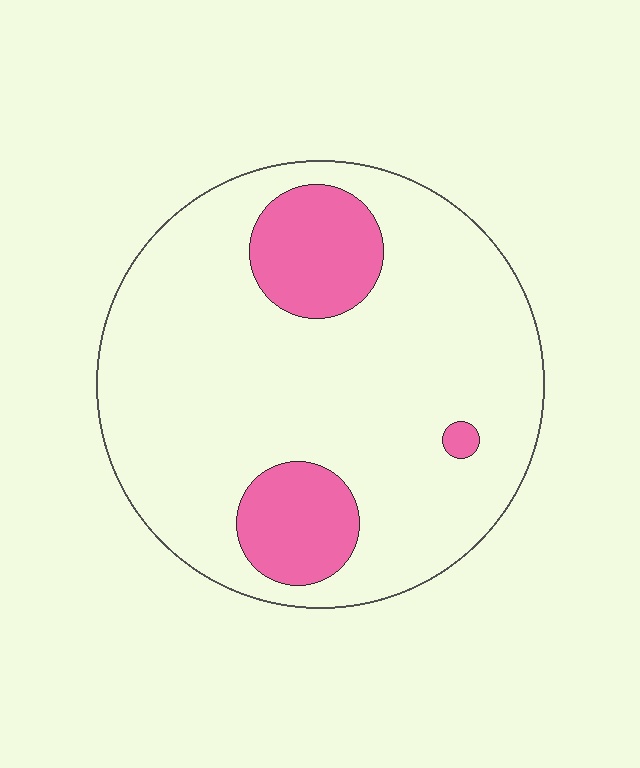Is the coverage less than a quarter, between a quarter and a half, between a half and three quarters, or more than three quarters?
Less than a quarter.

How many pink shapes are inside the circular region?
3.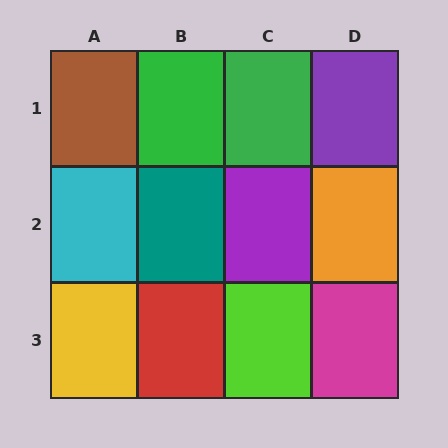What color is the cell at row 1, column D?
Purple.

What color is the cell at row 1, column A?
Brown.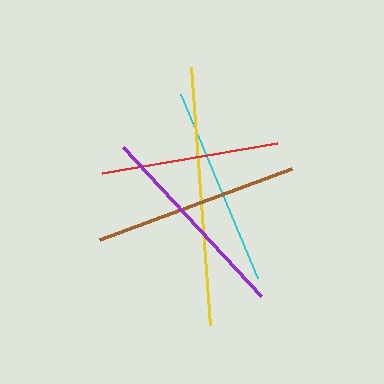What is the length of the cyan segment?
The cyan segment is approximately 200 pixels long.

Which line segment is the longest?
The yellow line is the longest at approximately 258 pixels.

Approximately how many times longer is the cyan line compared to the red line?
The cyan line is approximately 1.1 times the length of the red line.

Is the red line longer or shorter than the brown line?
The brown line is longer than the red line.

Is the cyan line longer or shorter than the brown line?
The brown line is longer than the cyan line.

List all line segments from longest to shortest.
From longest to shortest: yellow, brown, purple, cyan, red.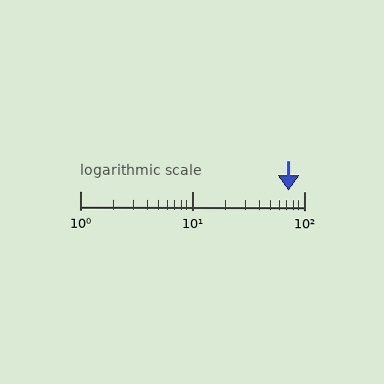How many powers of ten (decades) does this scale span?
The scale spans 2 decades, from 1 to 100.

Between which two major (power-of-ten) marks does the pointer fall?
The pointer is between 10 and 100.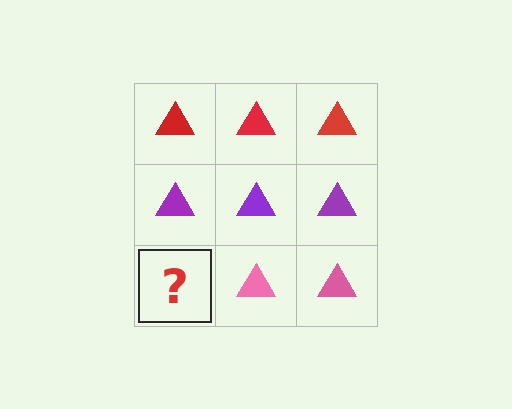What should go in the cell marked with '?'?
The missing cell should contain a pink triangle.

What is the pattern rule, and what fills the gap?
The rule is that each row has a consistent color. The gap should be filled with a pink triangle.